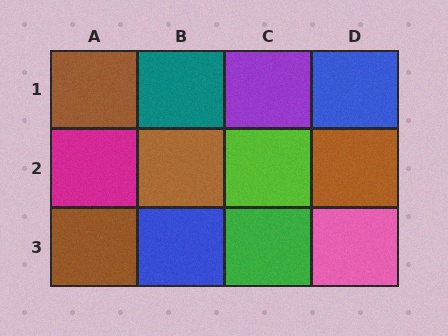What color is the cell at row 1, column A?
Brown.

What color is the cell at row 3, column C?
Green.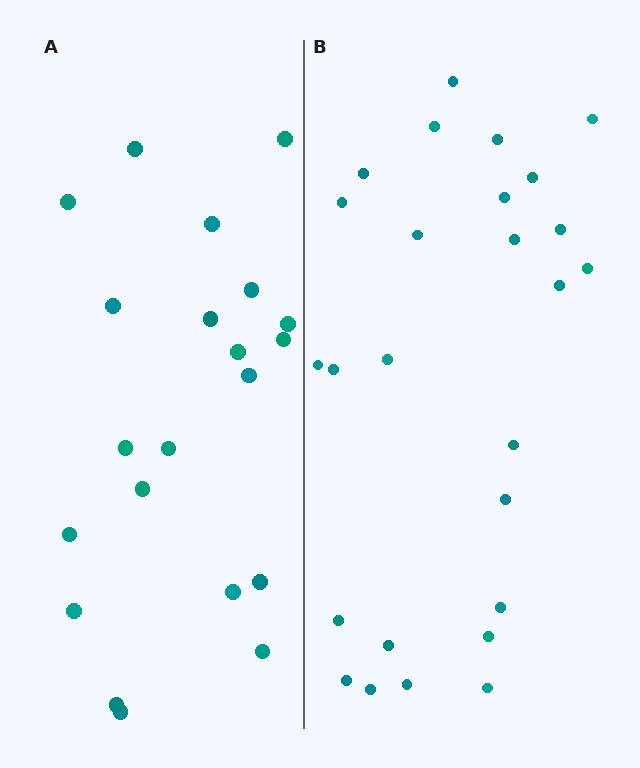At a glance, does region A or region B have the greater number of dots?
Region B (the right region) has more dots.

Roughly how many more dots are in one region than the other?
Region B has about 5 more dots than region A.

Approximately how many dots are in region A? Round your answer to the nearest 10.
About 20 dots. (The exact count is 21, which rounds to 20.)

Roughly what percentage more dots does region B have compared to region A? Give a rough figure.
About 25% more.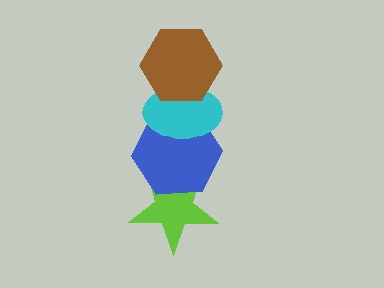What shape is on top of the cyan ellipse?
The brown hexagon is on top of the cyan ellipse.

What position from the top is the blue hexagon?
The blue hexagon is 3rd from the top.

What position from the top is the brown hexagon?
The brown hexagon is 1st from the top.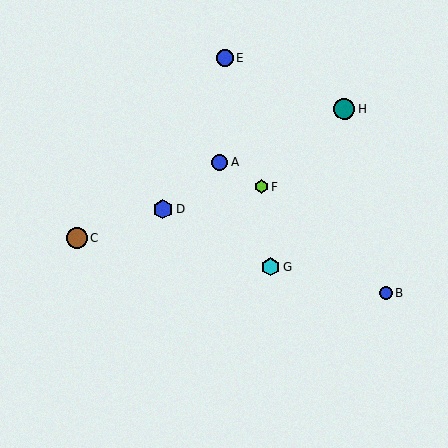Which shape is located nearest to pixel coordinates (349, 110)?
The teal circle (labeled H) at (345, 110) is nearest to that location.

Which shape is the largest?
The brown circle (labeled C) is the largest.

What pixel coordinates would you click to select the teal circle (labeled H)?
Click at (345, 110) to select the teal circle H.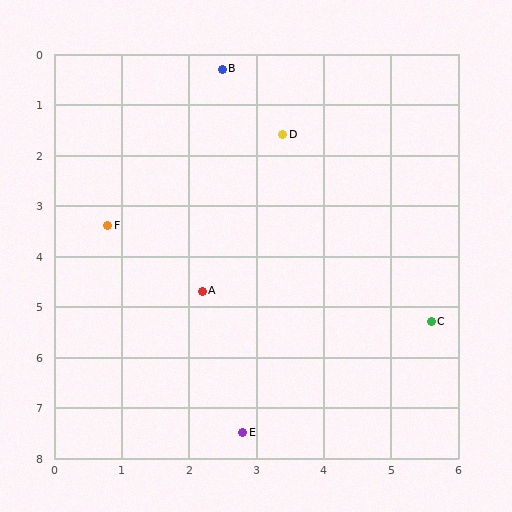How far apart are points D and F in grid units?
Points D and F are about 3.2 grid units apart.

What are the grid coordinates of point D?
Point D is at approximately (3.4, 1.6).